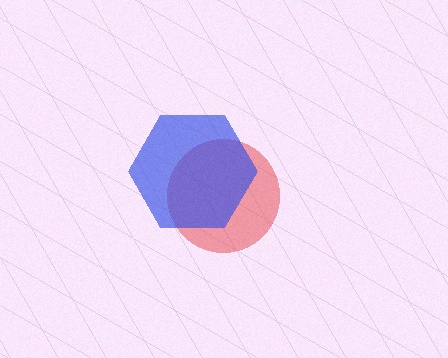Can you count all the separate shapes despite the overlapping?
Yes, there are 2 separate shapes.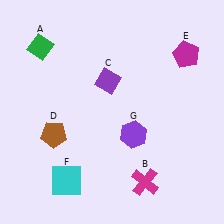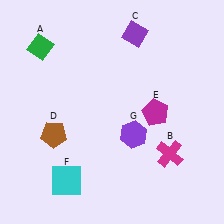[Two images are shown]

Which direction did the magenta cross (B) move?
The magenta cross (B) moved up.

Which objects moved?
The objects that moved are: the magenta cross (B), the purple diamond (C), the magenta pentagon (E).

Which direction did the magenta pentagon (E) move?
The magenta pentagon (E) moved down.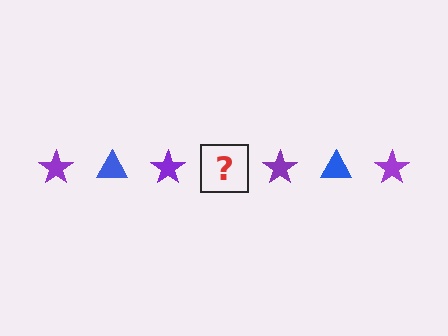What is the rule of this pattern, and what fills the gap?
The rule is that the pattern alternates between purple star and blue triangle. The gap should be filled with a blue triangle.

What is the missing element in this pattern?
The missing element is a blue triangle.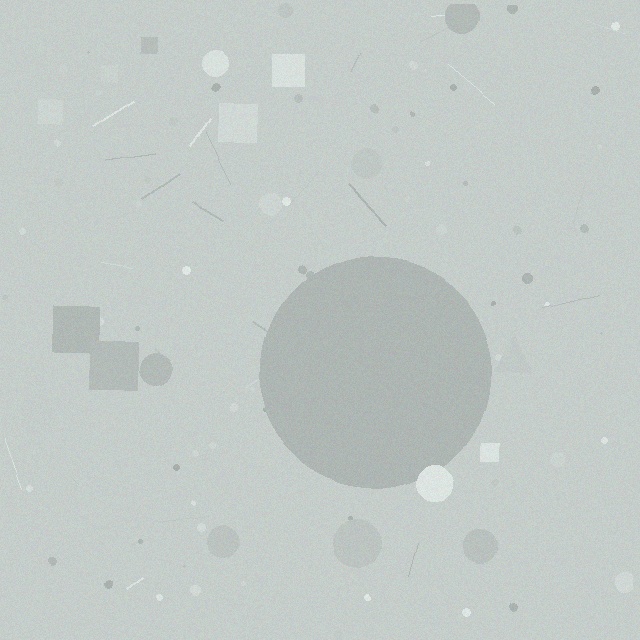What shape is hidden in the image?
A circle is hidden in the image.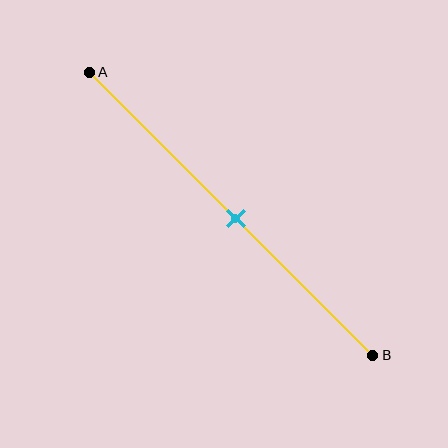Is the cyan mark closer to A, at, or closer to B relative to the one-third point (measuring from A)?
The cyan mark is closer to point B than the one-third point of segment AB.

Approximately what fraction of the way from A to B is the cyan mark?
The cyan mark is approximately 50% of the way from A to B.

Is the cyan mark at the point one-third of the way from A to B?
No, the mark is at about 50% from A, not at the 33% one-third point.